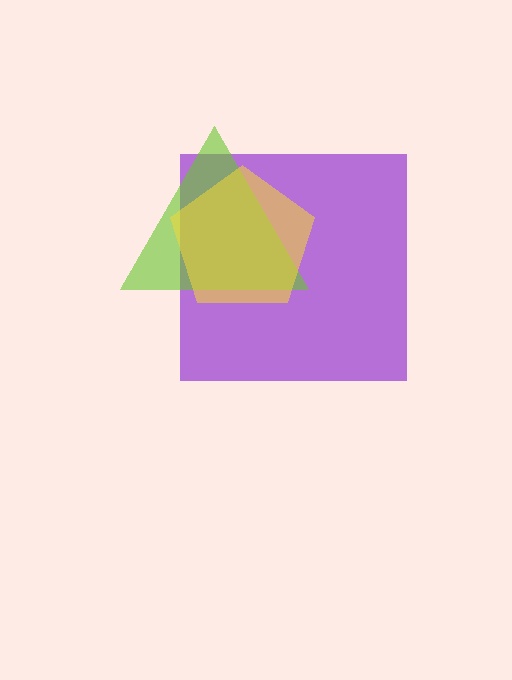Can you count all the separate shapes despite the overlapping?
Yes, there are 3 separate shapes.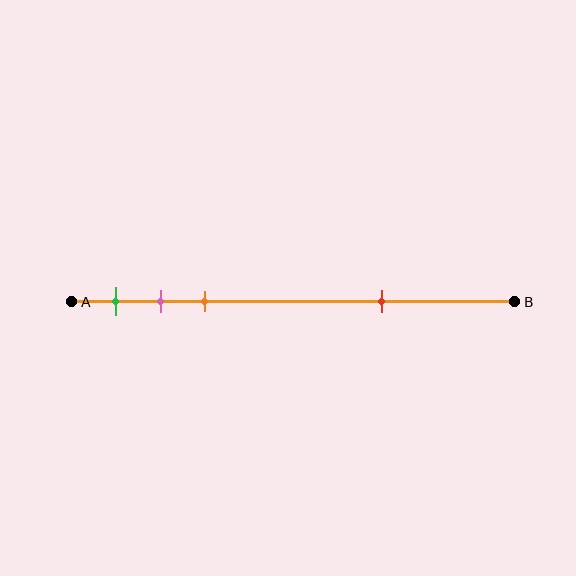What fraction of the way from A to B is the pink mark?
The pink mark is approximately 20% (0.2) of the way from A to B.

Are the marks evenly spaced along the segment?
No, the marks are not evenly spaced.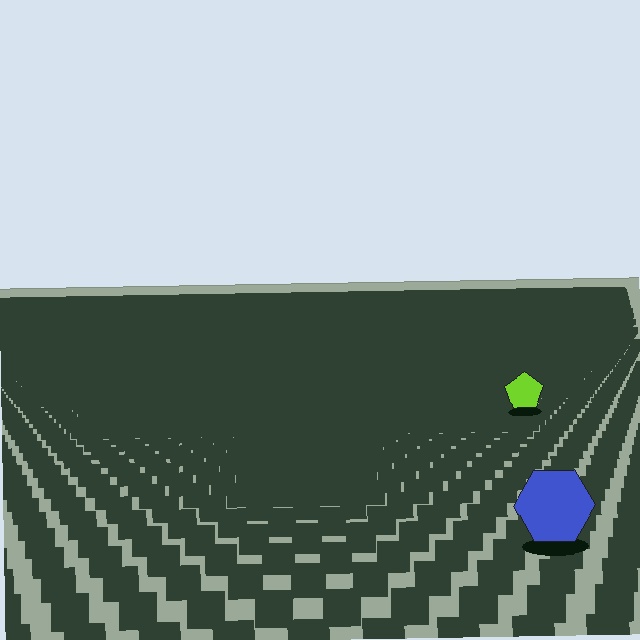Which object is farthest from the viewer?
The lime pentagon is farthest from the viewer. It appears smaller and the ground texture around it is denser.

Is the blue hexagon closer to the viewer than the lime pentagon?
Yes. The blue hexagon is closer — you can tell from the texture gradient: the ground texture is coarser near it.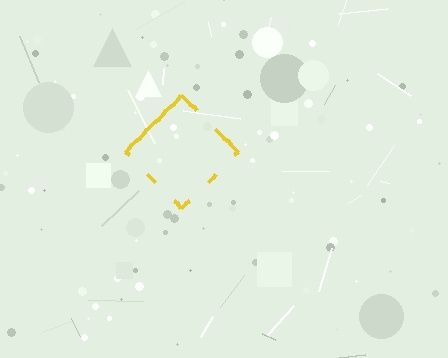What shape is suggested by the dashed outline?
The dashed outline suggests a diamond.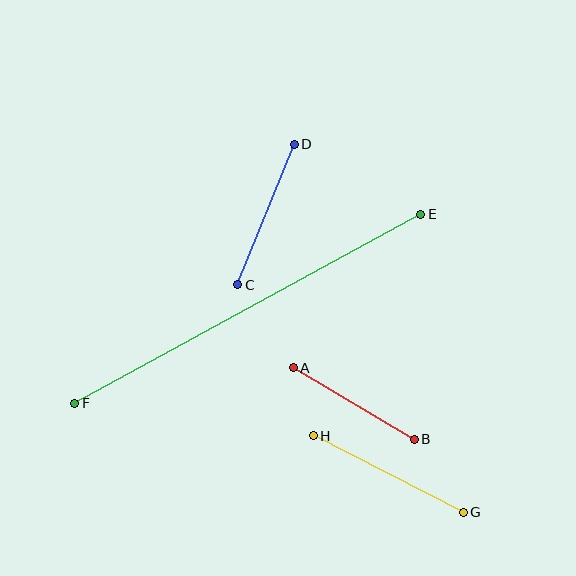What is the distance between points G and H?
The distance is approximately 168 pixels.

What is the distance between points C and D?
The distance is approximately 152 pixels.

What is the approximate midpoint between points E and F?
The midpoint is at approximately (248, 309) pixels.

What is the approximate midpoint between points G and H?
The midpoint is at approximately (388, 474) pixels.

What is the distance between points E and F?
The distance is approximately 395 pixels.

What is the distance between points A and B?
The distance is approximately 141 pixels.